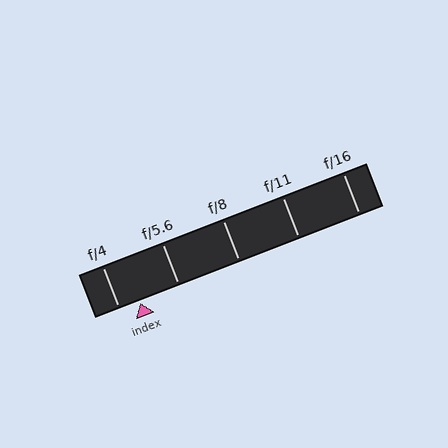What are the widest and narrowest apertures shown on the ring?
The widest aperture shown is f/4 and the narrowest is f/16.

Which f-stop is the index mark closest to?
The index mark is closest to f/4.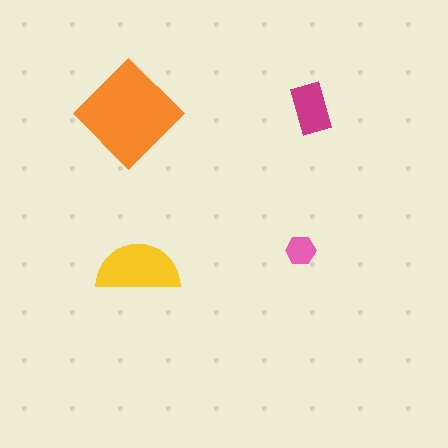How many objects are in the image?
There are 4 objects in the image.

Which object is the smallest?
The pink hexagon.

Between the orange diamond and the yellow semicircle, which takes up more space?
The orange diamond.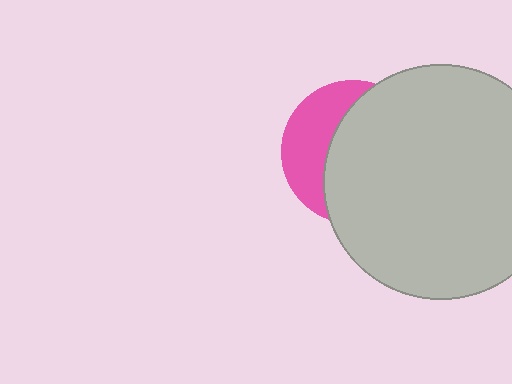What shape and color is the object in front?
The object in front is a light gray circle.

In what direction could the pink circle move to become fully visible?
The pink circle could move left. That would shift it out from behind the light gray circle entirely.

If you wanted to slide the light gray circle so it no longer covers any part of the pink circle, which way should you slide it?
Slide it right — that is the most direct way to separate the two shapes.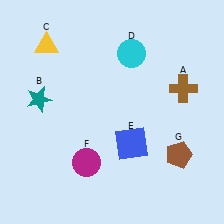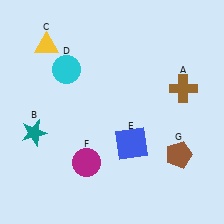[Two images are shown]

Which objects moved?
The objects that moved are: the teal star (B), the cyan circle (D).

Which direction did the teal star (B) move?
The teal star (B) moved down.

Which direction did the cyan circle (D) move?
The cyan circle (D) moved left.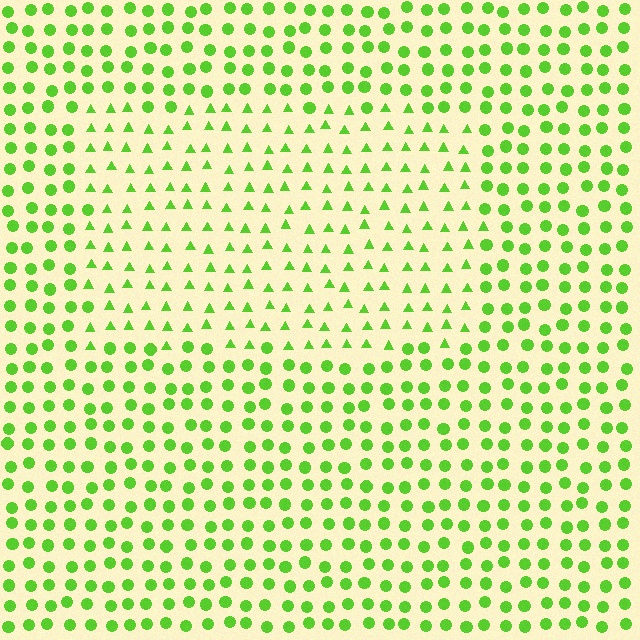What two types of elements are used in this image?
The image uses triangles inside the rectangle region and circles outside it.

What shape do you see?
I see a rectangle.